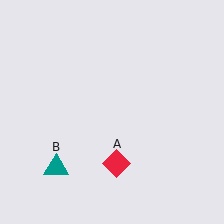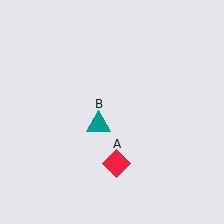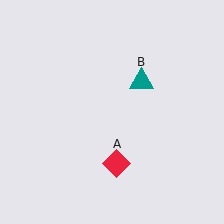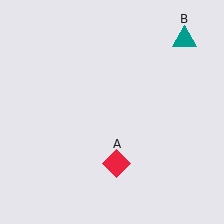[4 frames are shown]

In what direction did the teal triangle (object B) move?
The teal triangle (object B) moved up and to the right.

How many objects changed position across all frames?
1 object changed position: teal triangle (object B).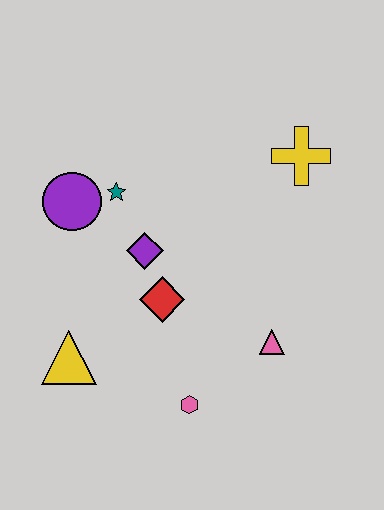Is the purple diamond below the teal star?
Yes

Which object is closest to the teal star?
The purple circle is closest to the teal star.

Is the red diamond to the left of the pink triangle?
Yes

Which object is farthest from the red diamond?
The yellow cross is farthest from the red diamond.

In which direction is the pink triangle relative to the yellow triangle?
The pink triangle is to the right of the yellow triangle.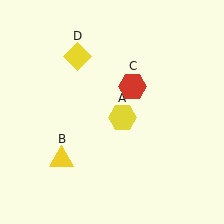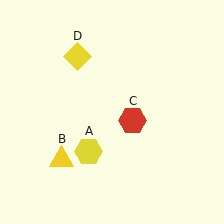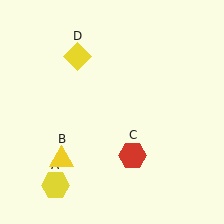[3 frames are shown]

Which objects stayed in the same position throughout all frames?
Yellow triangle (object B) and yellow diamond (object D) remained stationary.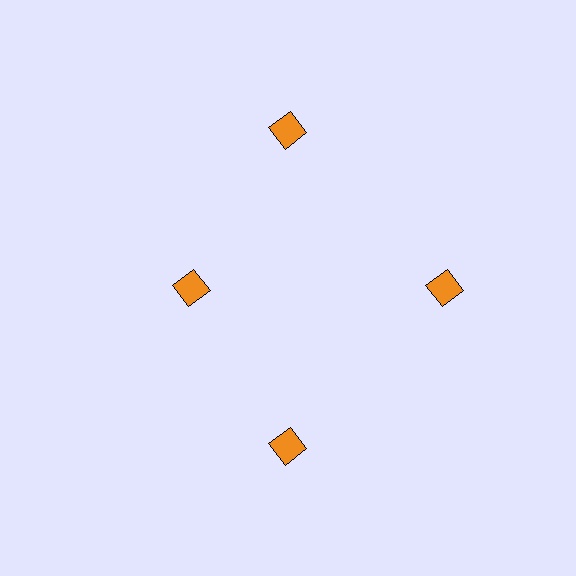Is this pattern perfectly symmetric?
No. The 4 orange squares are arranged in a ring, but one element near the 9 o'clock position is pulled inward toward the center, breaking the 4-fold rotational symmetry.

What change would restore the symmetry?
The symmetry would be restored by moving it outward, back onto the ring so that all 4 squares sit at equal angles and equal distance from the center.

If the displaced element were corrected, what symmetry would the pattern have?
It would have 4-fold rotational symmetry — the pattern would map onto itself every 90 degrees.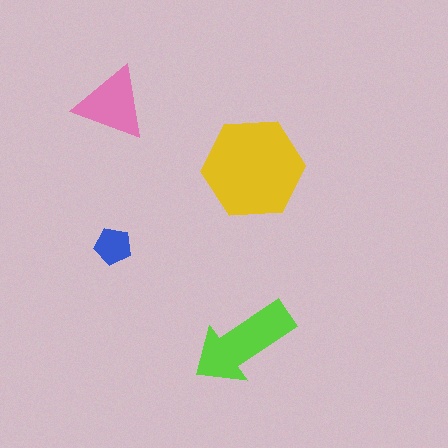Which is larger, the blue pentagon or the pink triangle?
The pink triangle.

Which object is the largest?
The yellow hexagon.